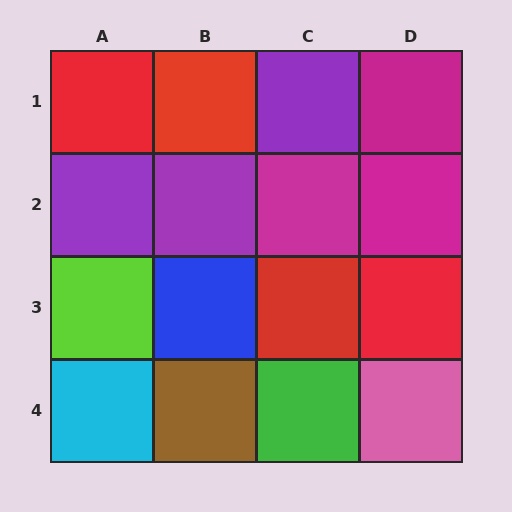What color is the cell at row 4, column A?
Cyan.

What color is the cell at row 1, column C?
Purple.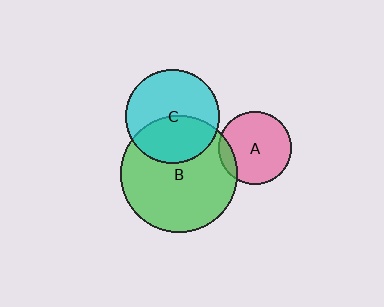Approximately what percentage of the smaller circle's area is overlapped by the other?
Approximately 40%.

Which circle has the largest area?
Circle B (green).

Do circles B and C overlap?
Yes.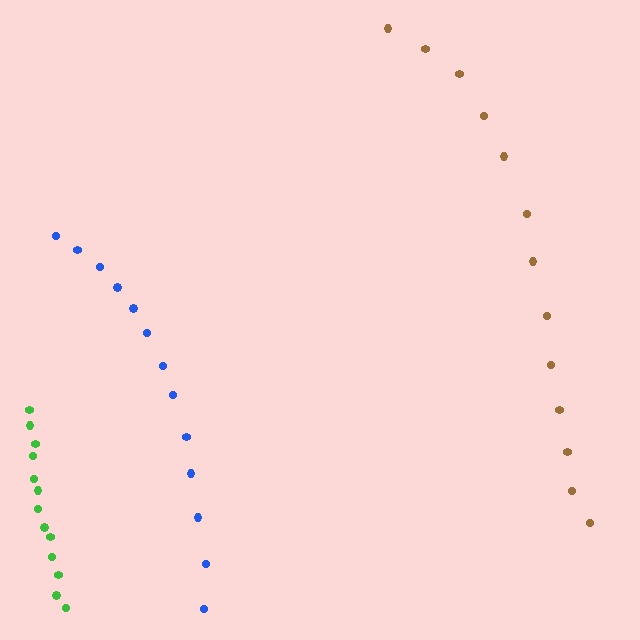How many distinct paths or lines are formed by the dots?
There are 3 distinct paths.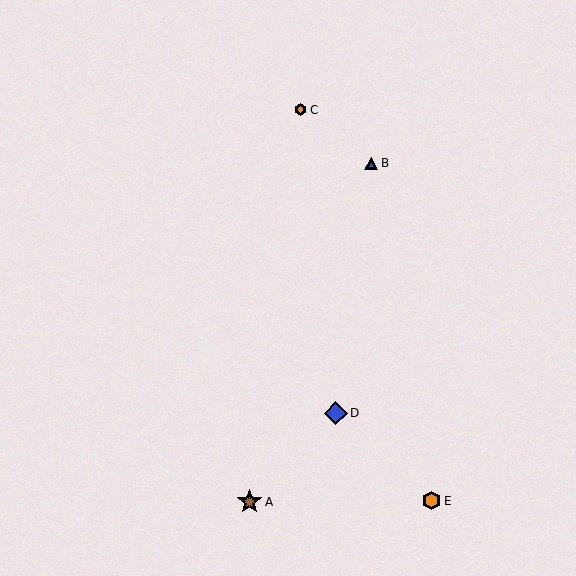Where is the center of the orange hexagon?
The center of the orange hexagon is at (432, 501).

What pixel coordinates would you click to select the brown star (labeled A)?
Click at (249, 502) to select the brown star A.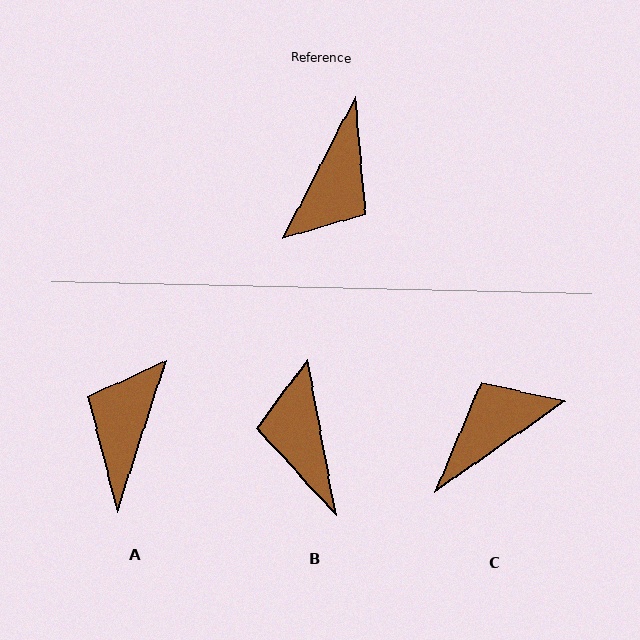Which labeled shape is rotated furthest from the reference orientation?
A, about 171 degrees away.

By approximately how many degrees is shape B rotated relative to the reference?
Approximately 143 degrees clockwise.